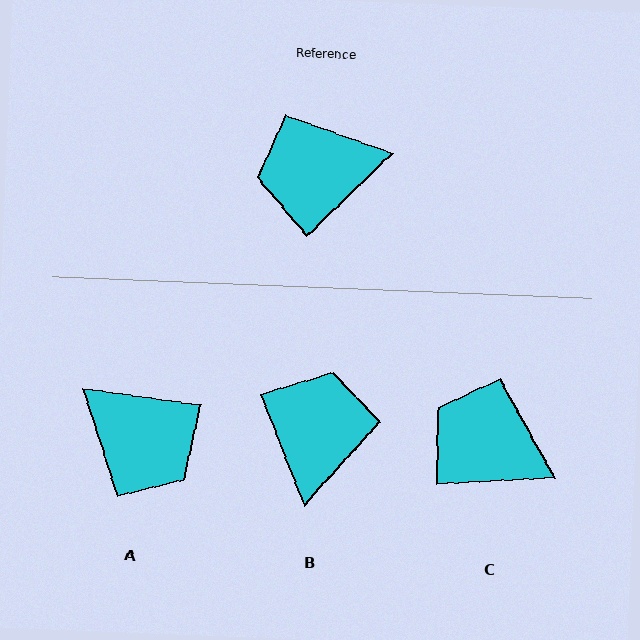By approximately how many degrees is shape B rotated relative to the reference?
Approximately 113 degrees clockwise.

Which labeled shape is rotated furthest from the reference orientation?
A, about 128 degrees away.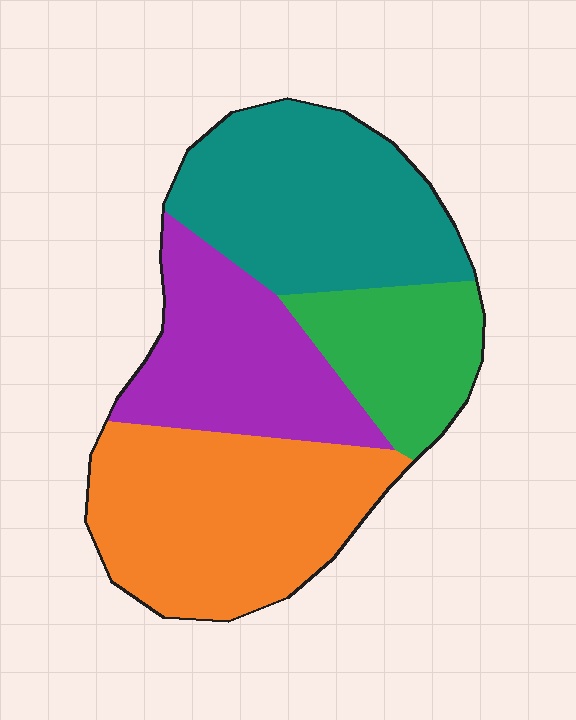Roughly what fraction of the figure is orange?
Orange covers roughly 30% of the figure.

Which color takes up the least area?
Green, at roughly 15%.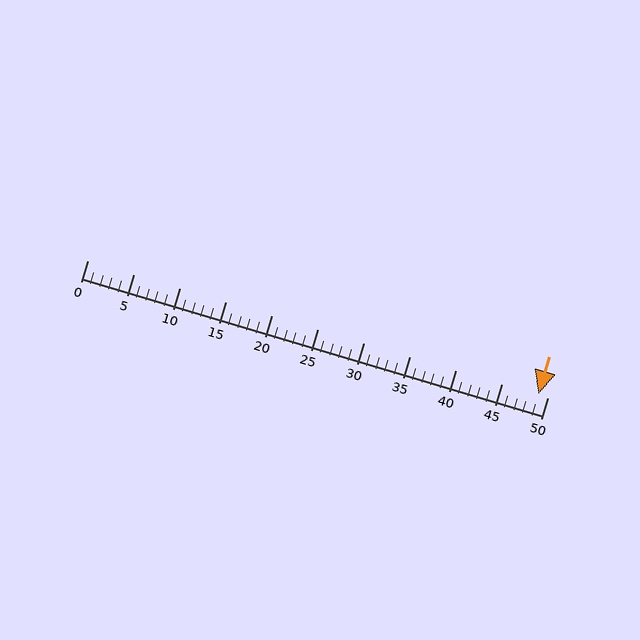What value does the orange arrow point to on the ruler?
The orange arrow points to approximately 49.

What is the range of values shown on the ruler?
The ruler shows values from 0 to 50.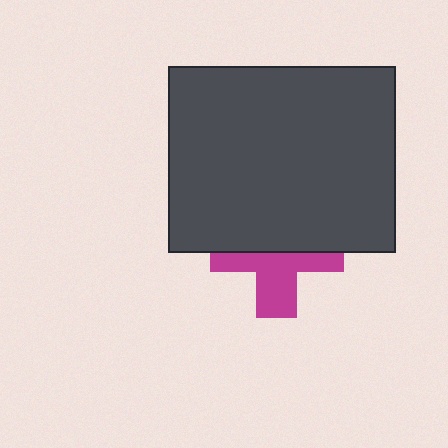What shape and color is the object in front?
The object in front is a dark gray rectangle.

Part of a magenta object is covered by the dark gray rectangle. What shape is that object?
It is a cross.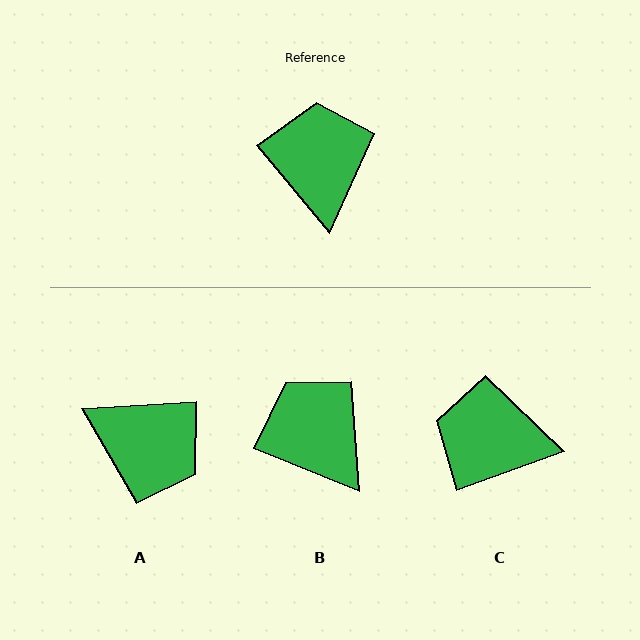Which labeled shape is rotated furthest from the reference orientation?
A, about 126 degrees away.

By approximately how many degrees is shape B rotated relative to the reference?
Approximately 29 degrees counter-clockwise.